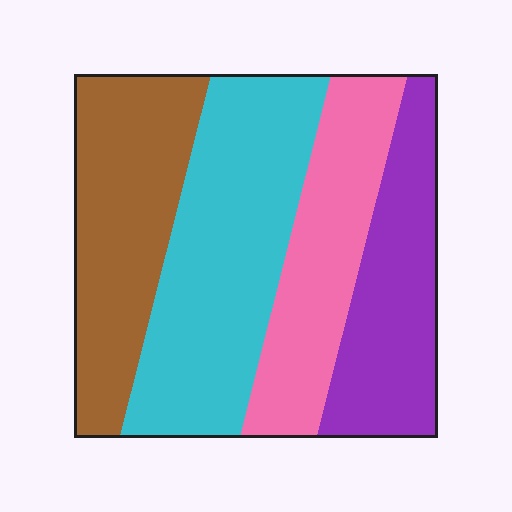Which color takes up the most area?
Cyan, at roughly 35%.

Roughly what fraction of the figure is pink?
Pink takes up about one fifth (1/5) of the figure.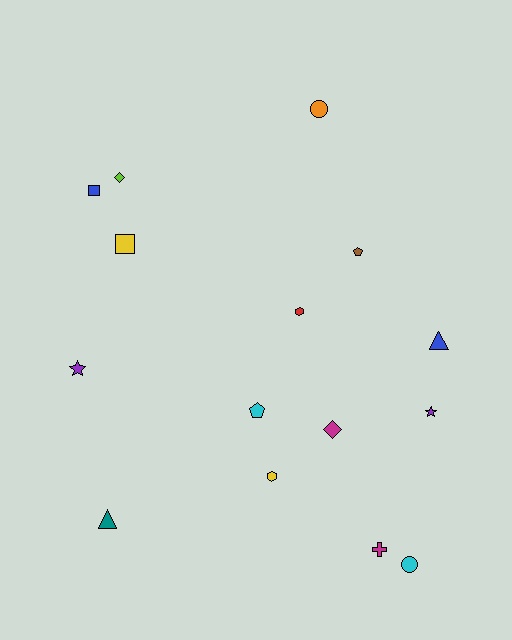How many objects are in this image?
There are 15 objects.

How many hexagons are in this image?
There are 2 hexagons.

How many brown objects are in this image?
There is 1 brown object.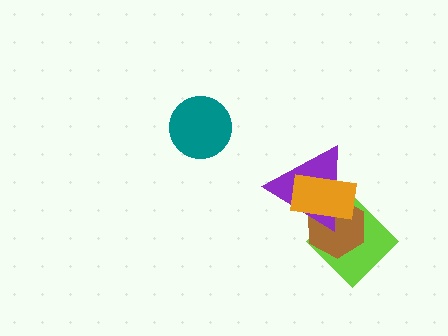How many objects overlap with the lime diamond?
3 objects overlap with the lime diamond.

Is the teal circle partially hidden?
No, no other shape covers it.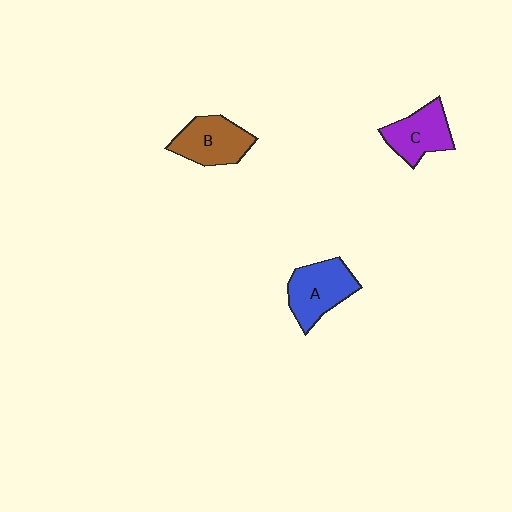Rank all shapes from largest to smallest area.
From largest to smallest: A (blue), B (brown), C (purple).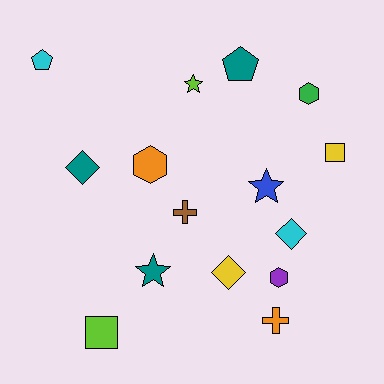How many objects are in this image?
There are 15 objects.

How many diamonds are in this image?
There are 3 diamonds.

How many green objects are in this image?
There is 1 green object.